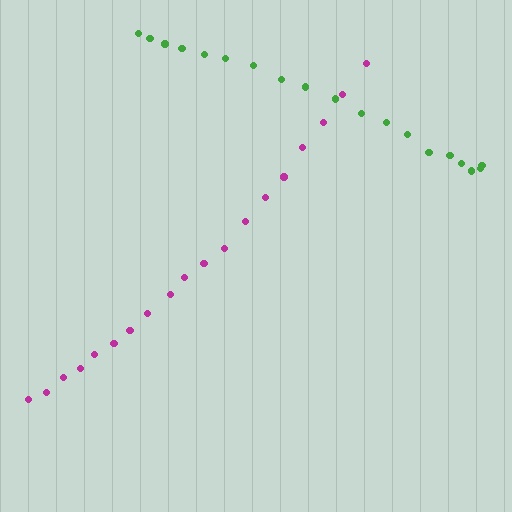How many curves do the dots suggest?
There are 2 distinct paths.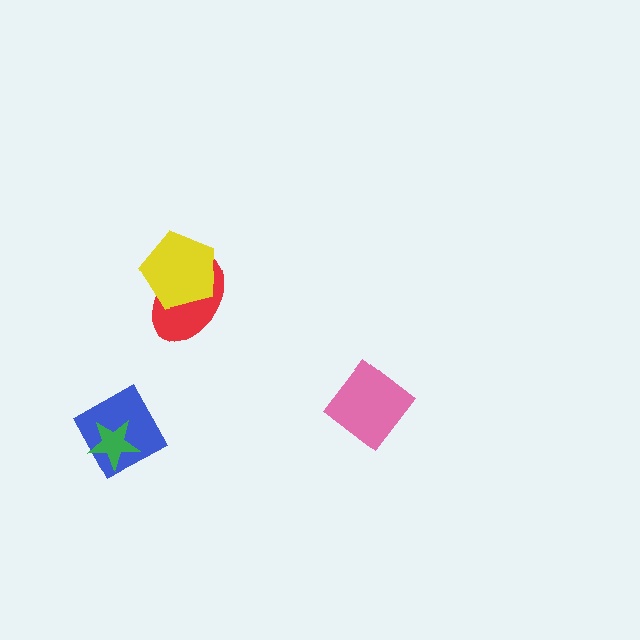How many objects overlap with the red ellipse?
1 object overlaps with the red ellipse.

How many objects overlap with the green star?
1 object overlaps with the green star.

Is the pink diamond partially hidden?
No, no other shape covers it.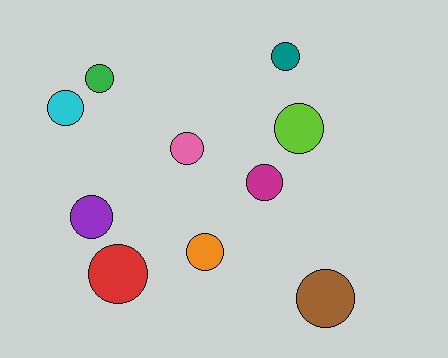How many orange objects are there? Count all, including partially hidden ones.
There is 1 orange object.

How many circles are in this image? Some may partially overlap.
There are 10 circles.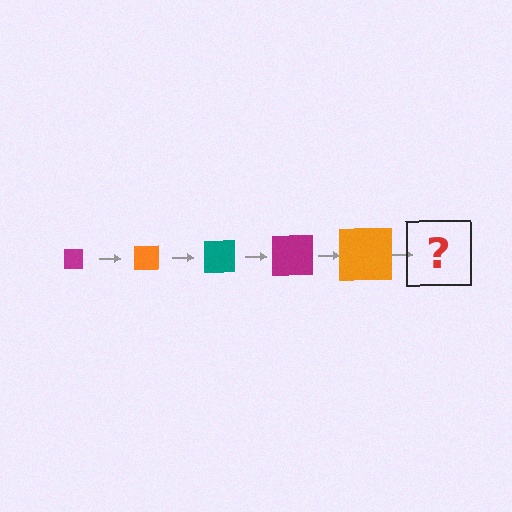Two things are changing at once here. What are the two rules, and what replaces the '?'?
The two rules are that the square grows larger each step and the color cycles through magenta, orange, and teal. The '?' should be a teal square, larger than the previous one.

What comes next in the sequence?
The next element should be a teal square, larger than the previous one.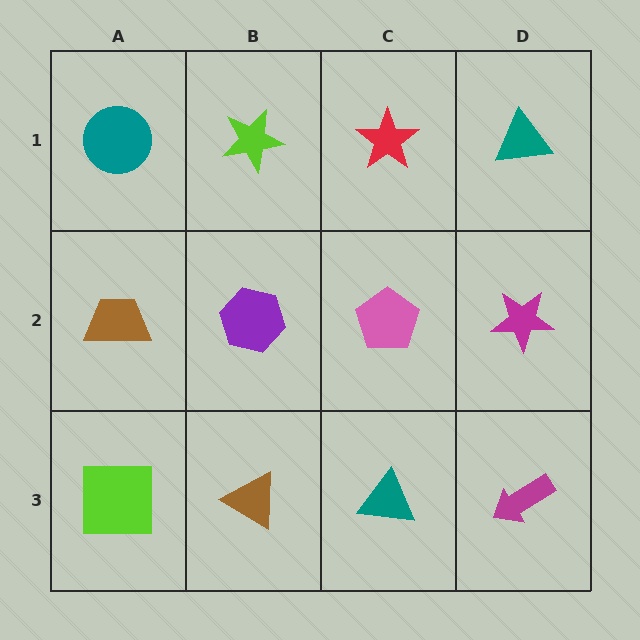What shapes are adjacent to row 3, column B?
A purple hexagon (row 2, column B), a lime square (row 3, column A), a teal triangle (row 3, column C).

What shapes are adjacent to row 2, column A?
A teal circle (row 1, column A), a lime square (row 3, column A), a purple hexagon (row 2, column B).